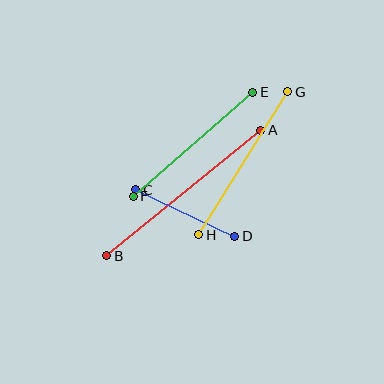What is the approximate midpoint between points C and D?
The midpoint is at approximately (185, 213) pixels.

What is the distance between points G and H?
The distance is approximately 168 pixels.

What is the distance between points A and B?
The distance is approximately 199 pixels.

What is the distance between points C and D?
The distance is approximately 110 pixels.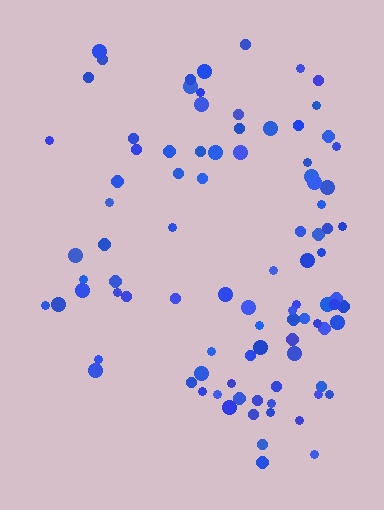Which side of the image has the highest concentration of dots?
The right.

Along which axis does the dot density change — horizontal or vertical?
Horizontal.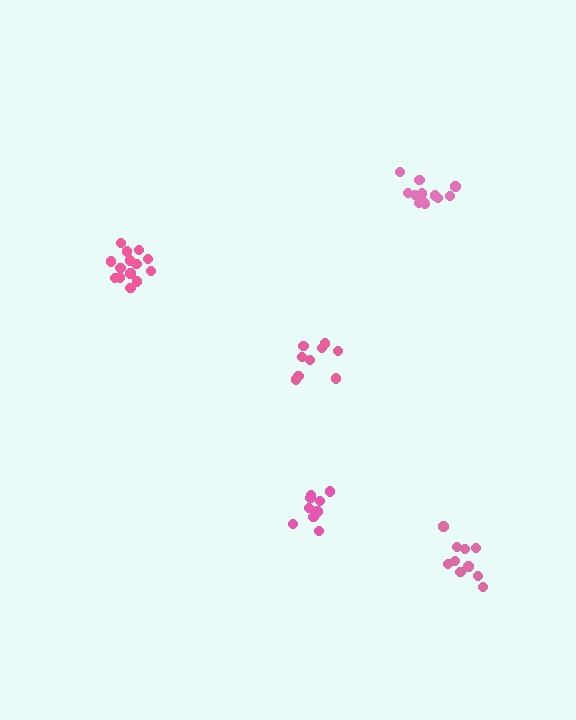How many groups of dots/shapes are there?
There are 5 groups.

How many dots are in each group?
Group 1: 9 dots, Group 2: 9 dots, Group 3: 13 dots, Group 4: 14 dots, Group 5: 10 dots (55 total).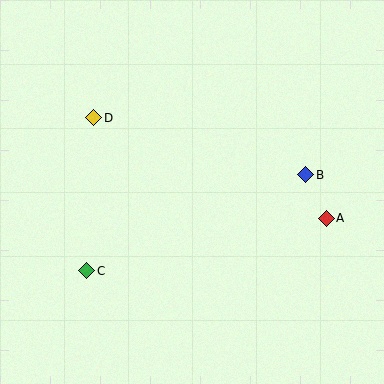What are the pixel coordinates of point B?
Point B is at (306, 175).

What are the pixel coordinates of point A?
Point A is at (326, 218).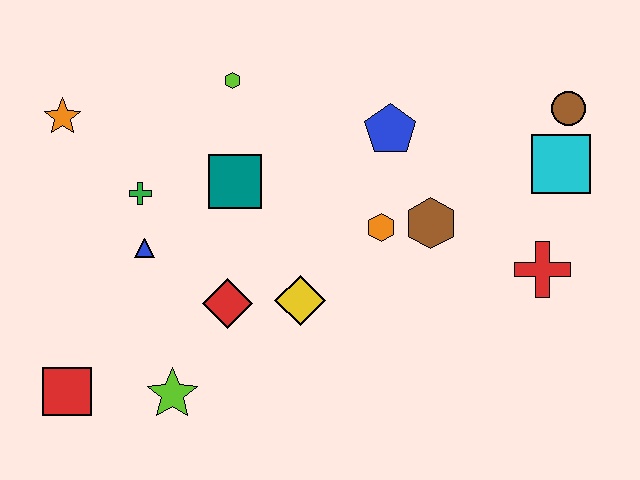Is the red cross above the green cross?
No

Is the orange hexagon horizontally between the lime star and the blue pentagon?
Yes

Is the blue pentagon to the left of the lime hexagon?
No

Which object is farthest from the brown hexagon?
The red square is farthest from the brown hexagon.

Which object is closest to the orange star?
The green cross is closest to the orange star.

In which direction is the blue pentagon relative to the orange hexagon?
The blue pentagon is above the orange hexagon.